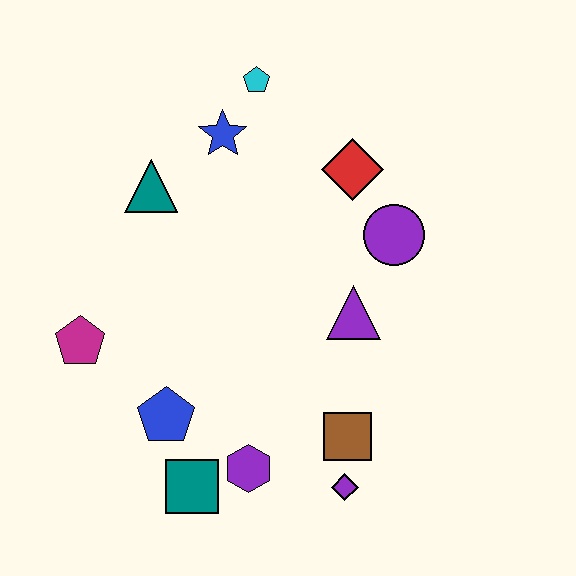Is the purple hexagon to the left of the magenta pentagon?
No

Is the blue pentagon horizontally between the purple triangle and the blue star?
No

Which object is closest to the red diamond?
The purple circle is closest to the red diamond.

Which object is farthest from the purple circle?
The magenta pentagon is farthest from the purple circle.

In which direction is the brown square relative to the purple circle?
The brown square is below the purple circle.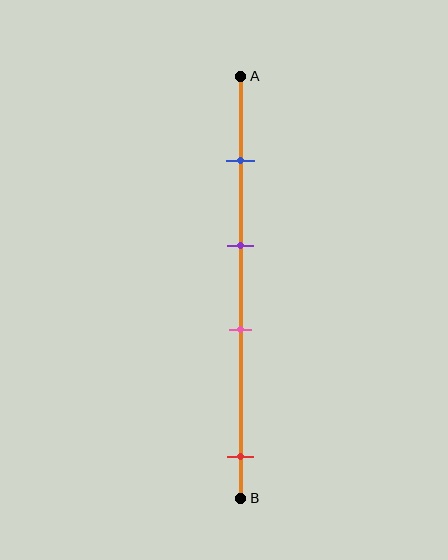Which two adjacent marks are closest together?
The purple and pink marks are the closest adjacent pair.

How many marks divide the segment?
There are 4 marks dividing the segment.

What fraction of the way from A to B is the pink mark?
The pink mark is approximately 60% (0.6) of the way from A to B.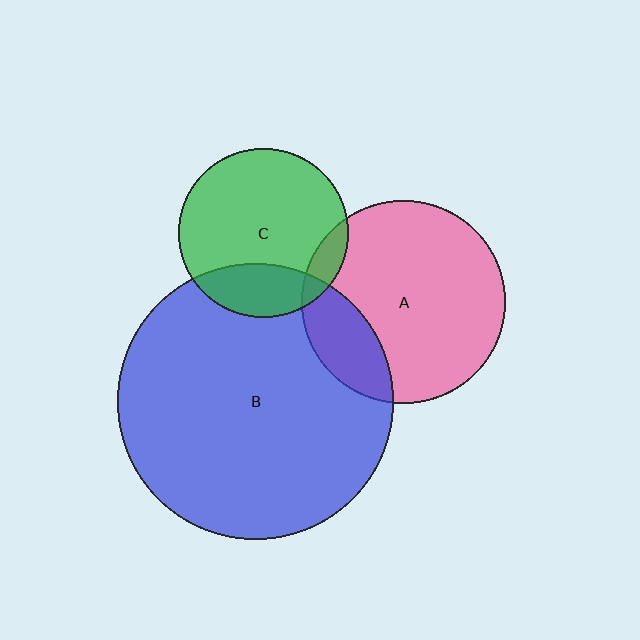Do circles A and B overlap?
Yes.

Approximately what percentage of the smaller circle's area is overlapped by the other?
Approximately 20%.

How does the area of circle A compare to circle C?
Approximately 1.4 times.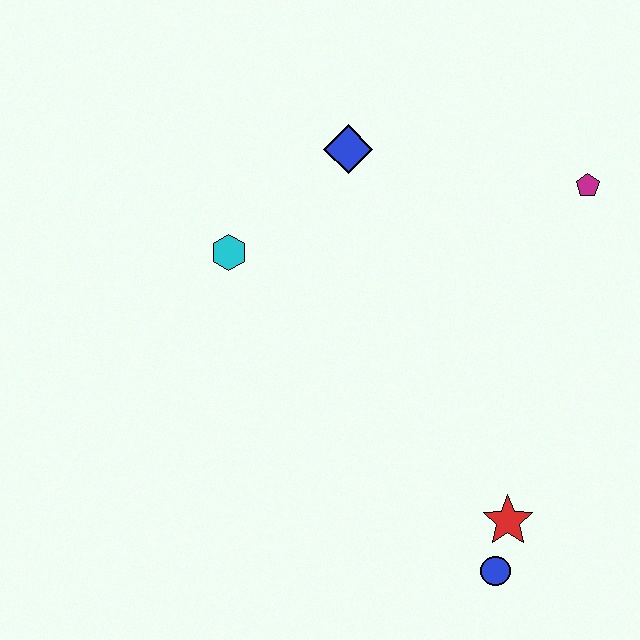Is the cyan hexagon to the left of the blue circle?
Yes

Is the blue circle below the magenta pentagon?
Yes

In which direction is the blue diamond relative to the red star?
The blue diamond is above the red star.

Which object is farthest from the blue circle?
The blue diamond is farthest from the blue circle.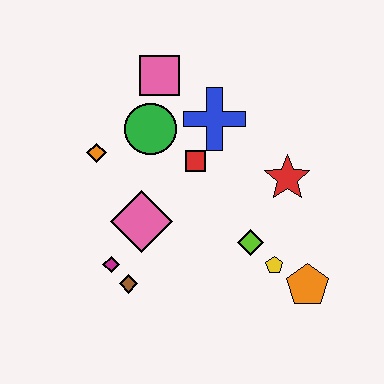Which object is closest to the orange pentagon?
The yellow pentagon is closest to the orange pentagon.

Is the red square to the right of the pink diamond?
Yes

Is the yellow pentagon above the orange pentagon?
Yes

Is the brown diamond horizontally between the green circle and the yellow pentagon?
No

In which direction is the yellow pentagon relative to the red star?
The yellow pentagon is below the red star.